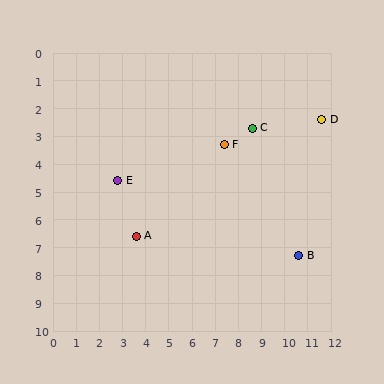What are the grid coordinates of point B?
Point B is at approximately (10.6, 7.3).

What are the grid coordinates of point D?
Point D is at approximately (11.6, 2.4).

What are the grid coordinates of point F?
Point F is at approximately (7.4, 3.3).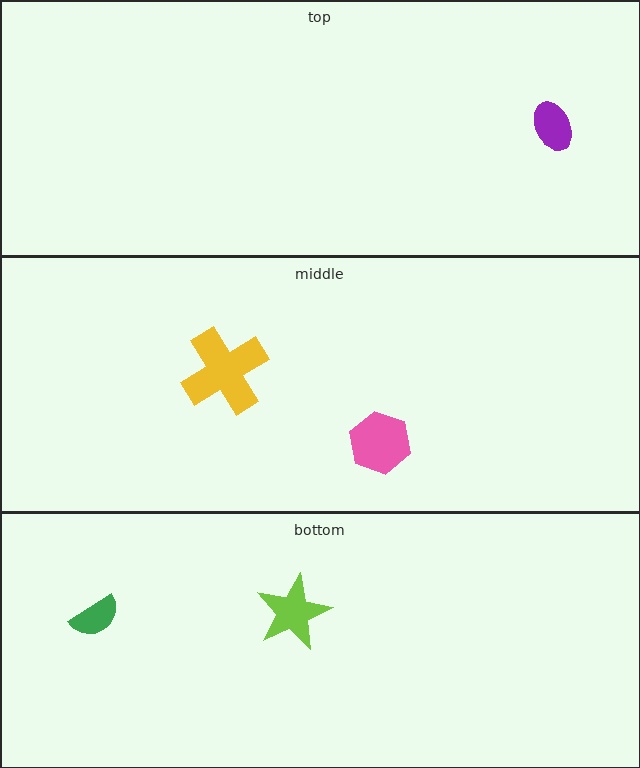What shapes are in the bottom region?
The green semicircle, the lime star.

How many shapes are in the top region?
1.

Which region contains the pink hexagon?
The middle region.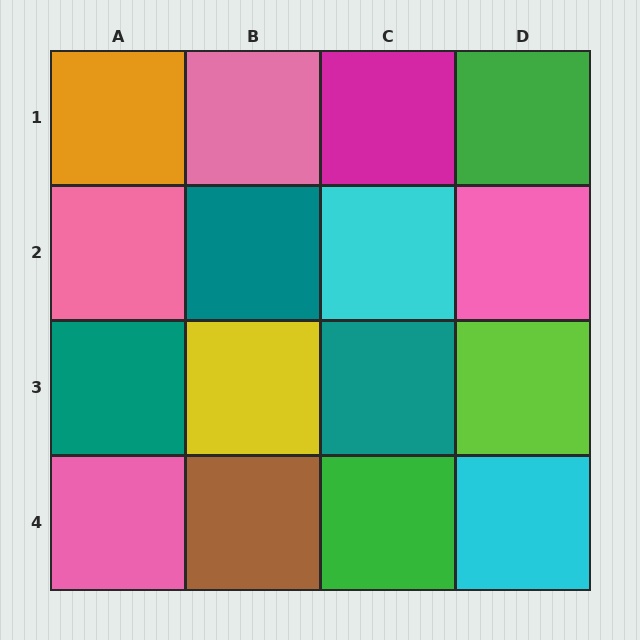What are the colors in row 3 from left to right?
Teal, yellow, teal, lime.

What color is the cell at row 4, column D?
Cyan.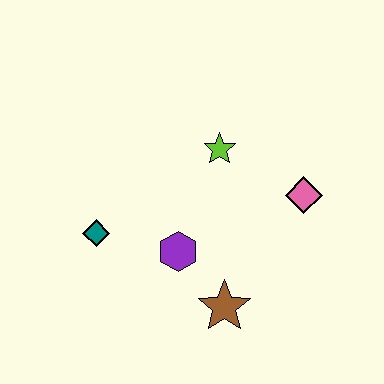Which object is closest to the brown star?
The purple hexagon is closest to the brown star.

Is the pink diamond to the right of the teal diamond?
Yes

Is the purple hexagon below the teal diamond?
Yes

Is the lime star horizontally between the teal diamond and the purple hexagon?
No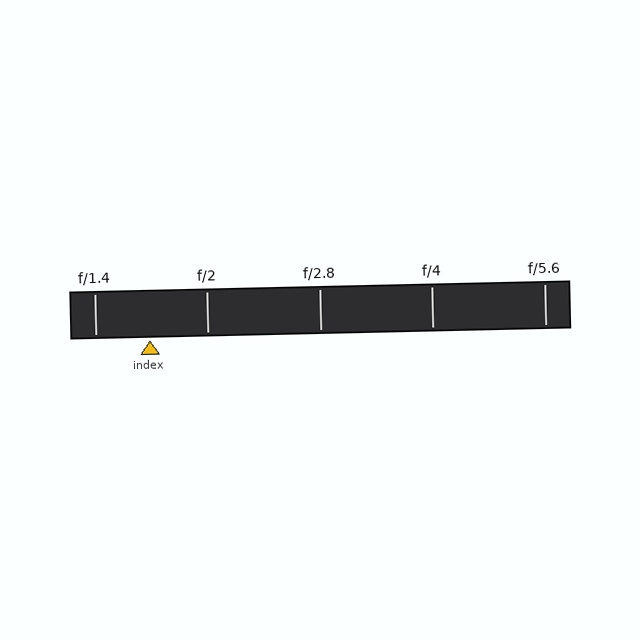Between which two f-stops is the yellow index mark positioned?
The index mark is between f/1.4 and f/2.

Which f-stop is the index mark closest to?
The index mark is closest to f/1.4.